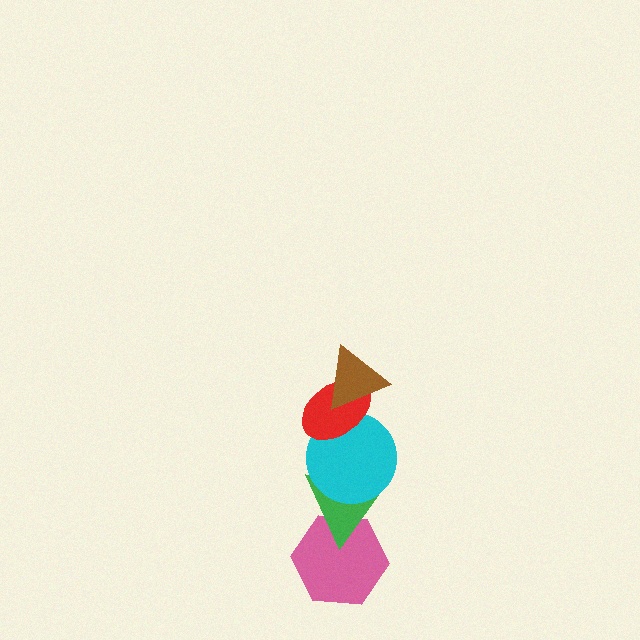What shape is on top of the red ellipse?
The brown triangle is on top of the red ellipse.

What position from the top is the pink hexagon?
The pink hexagon is 5th from the top.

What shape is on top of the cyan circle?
The red ellipse is on top of the cyan circle.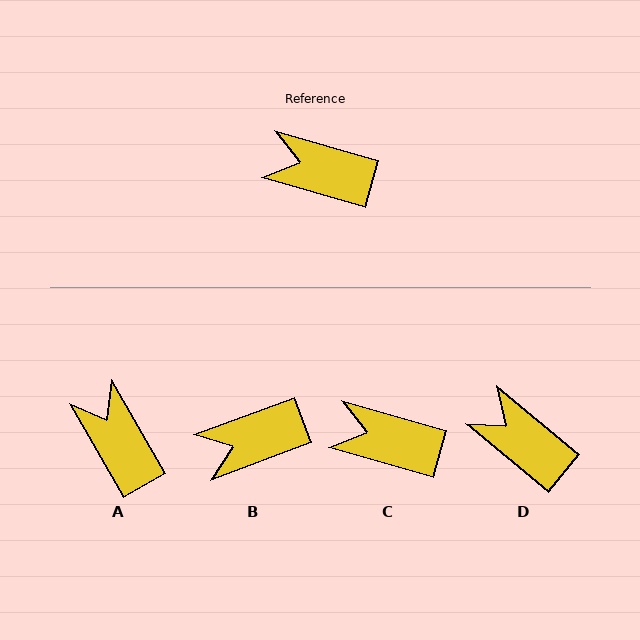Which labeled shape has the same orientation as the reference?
C.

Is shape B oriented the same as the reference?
No, it is off by about 36 degrees.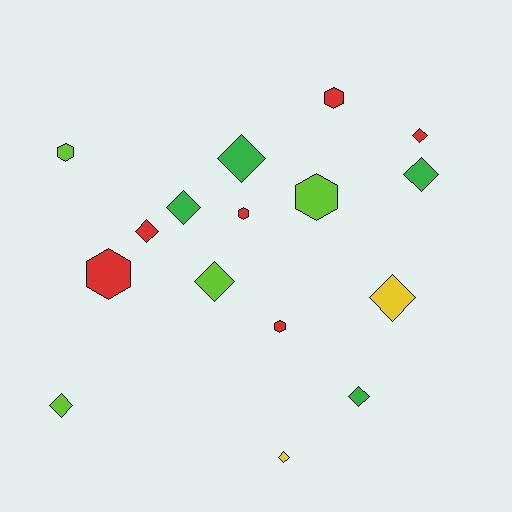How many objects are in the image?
There are 16 objects.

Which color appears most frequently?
Red, with 6 objects.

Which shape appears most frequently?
Diamond, with 10 objects.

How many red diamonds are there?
There are 2 red diamonds.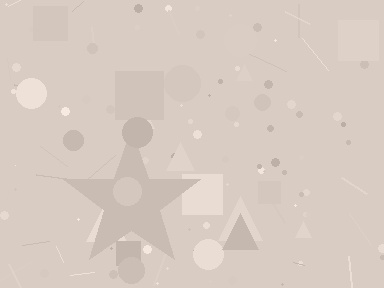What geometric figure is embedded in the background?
A star is embedded in the background.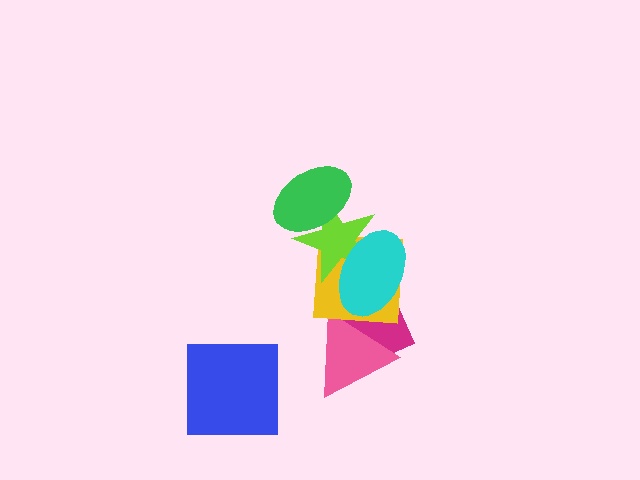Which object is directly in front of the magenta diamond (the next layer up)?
The pink triangle is directly in front of the magenta diamond.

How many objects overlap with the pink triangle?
3 objects overlap with the pink triangle.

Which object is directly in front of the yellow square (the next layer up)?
The lime star is directly in front of the yellow square.